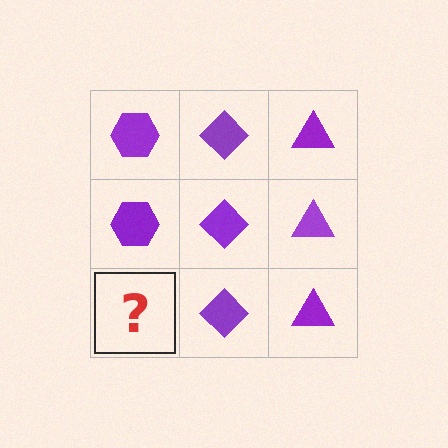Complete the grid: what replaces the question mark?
The question mark should be replaced with a purple hexagon.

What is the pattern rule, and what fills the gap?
The rule is that each column has a consistent shape. The gap should be filled with a purple hexagon.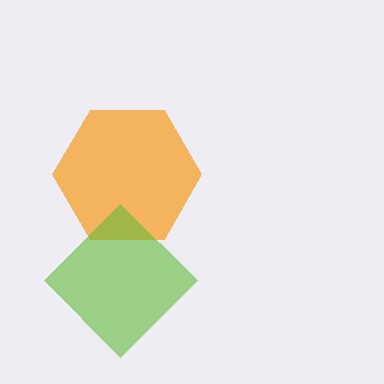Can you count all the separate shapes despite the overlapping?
Yes, there are 2 separate shapes.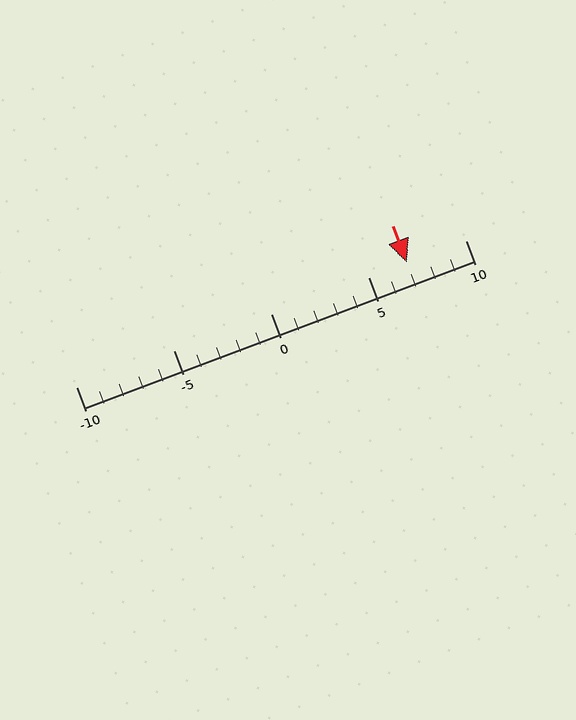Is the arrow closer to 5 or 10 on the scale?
The arrow is closer to 5.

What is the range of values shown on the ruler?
The ruler shows values from -10 to 10.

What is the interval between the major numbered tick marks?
The major tick marks are spaced 5 units apart.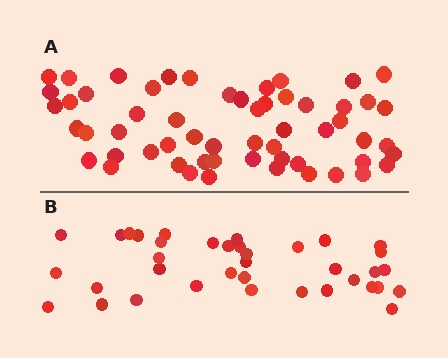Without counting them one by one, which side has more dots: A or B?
Region A (the top region) has more dots.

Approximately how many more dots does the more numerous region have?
Region A has approximately 20 more dots than region B.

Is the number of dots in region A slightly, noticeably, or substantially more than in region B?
Region A has substantially more. The ratio is roughly 1.5 to 1.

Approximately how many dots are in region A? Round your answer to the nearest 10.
About 60 dots. (The exact count is 57, which rounds to 60.)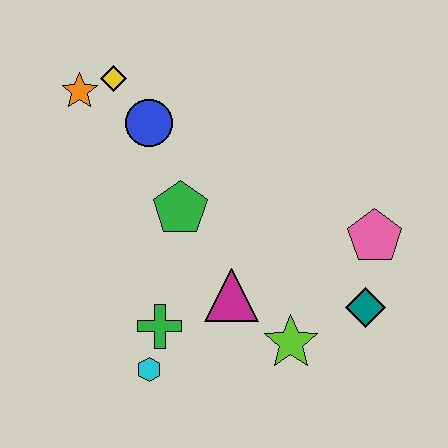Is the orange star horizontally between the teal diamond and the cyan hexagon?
No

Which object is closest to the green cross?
The cyan hexagon is closest to the green cross.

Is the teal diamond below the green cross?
No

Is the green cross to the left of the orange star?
No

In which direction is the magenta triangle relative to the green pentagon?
The magenta triangle is below the green pentagon.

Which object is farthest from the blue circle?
The teal diamond is farthest from the blue circle.